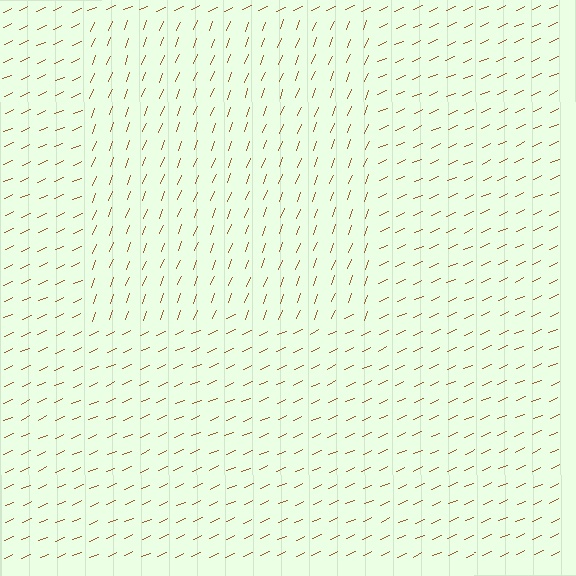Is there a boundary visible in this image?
Yes, there is a texture boundary formed by a change in line orientation.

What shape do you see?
I see a rectangle.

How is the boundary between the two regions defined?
The boundary is defined purely by a change in line orientation (approximately 45 degrees difference). All lines are the same color and thickness.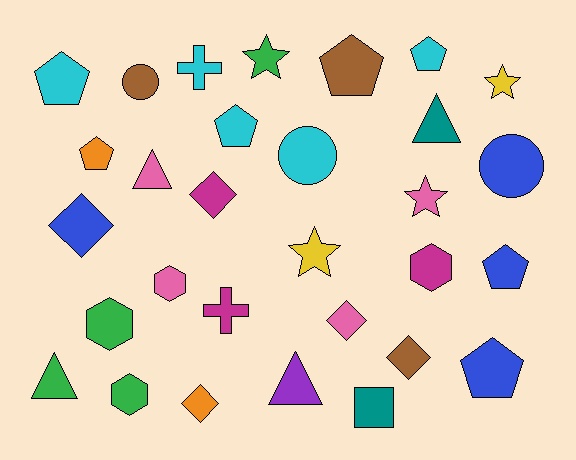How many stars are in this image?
There are 4 stars.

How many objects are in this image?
There are 30 objects.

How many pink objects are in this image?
There are 4 pink objects.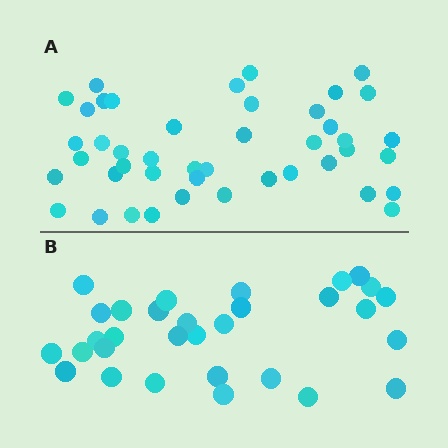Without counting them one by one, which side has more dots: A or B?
Region A (the top region) has more dots.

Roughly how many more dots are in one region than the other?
Region A has approximately 15 more dots than region B.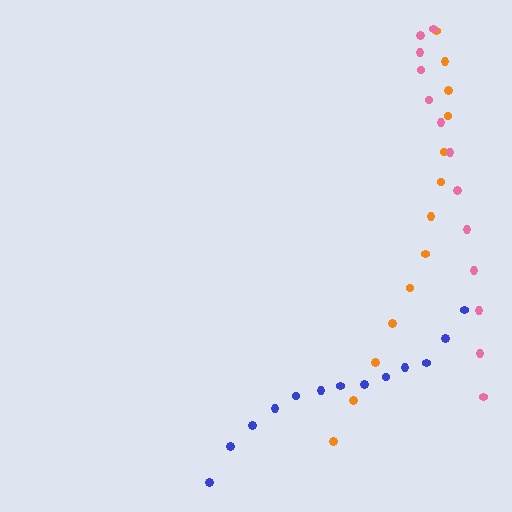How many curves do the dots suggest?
There are 3 distinct paths.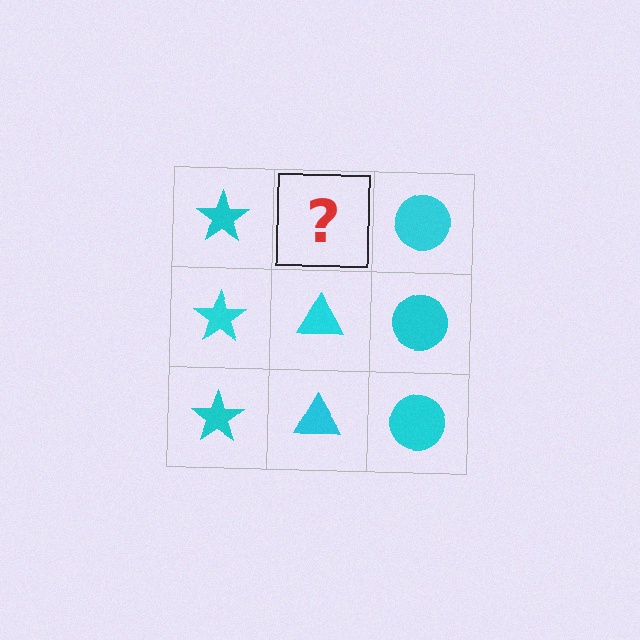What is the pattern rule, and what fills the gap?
The rule is that each column has a consistent shape. The gap should be filled with a cyan triangle.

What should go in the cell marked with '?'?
The missing cell should contain a cyan triangle.